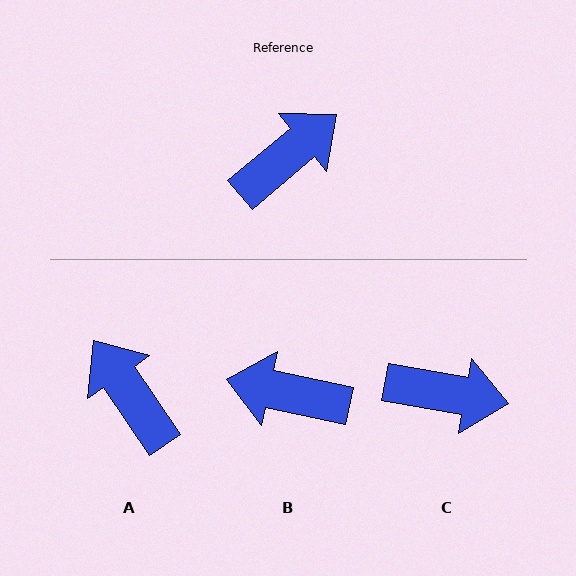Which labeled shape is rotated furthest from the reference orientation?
B, about 128 degrees away.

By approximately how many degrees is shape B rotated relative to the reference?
Approximately 128 degrees counter-clockwise.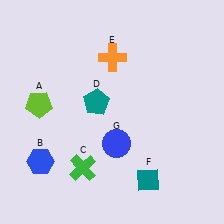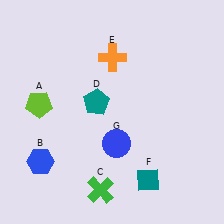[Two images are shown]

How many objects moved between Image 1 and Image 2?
1 object moved between the two images.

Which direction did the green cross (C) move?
The green cross (C) moved down.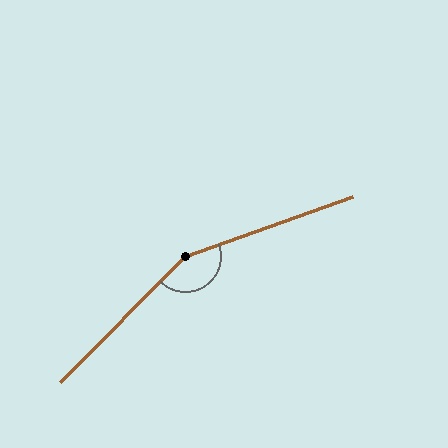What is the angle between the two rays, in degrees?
Approximately 154 degrees.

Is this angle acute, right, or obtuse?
It is obtuse.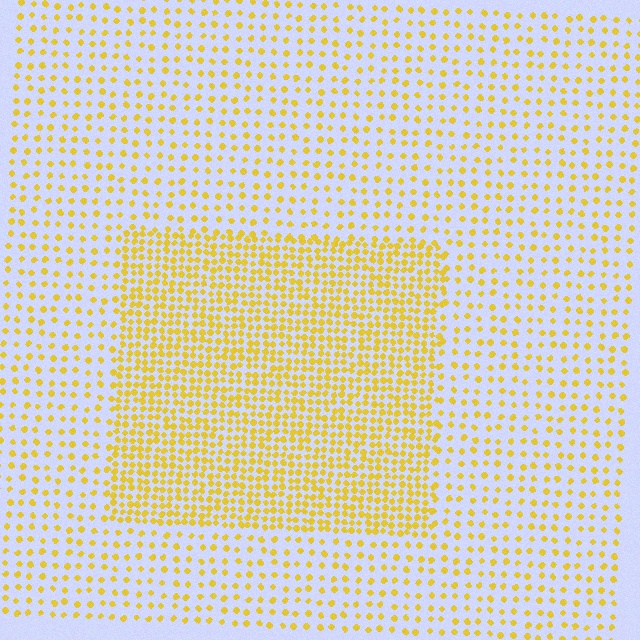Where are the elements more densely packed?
The elements are more densely packed inside the rectangle boundary.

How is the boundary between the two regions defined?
The boundary is defined by a change in element density (approximately 2.3x ratio). All elements are the same color, size, and shape.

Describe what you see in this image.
The image contains small yellow elements arranged at two different densities. A rectangle-shaped region is visible where the elements are more densely packed than the surrounding area.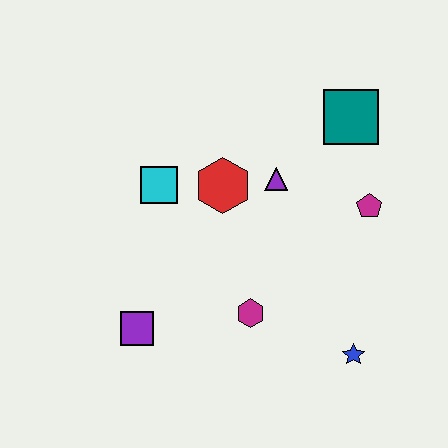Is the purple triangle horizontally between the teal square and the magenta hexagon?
Yes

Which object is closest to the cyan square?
The red hexagon is closest to the cyan square.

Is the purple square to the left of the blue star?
Yes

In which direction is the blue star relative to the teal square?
The blue star is below the teal square.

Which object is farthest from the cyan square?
The blue star is farthest from the cyan square.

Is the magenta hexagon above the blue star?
Yes